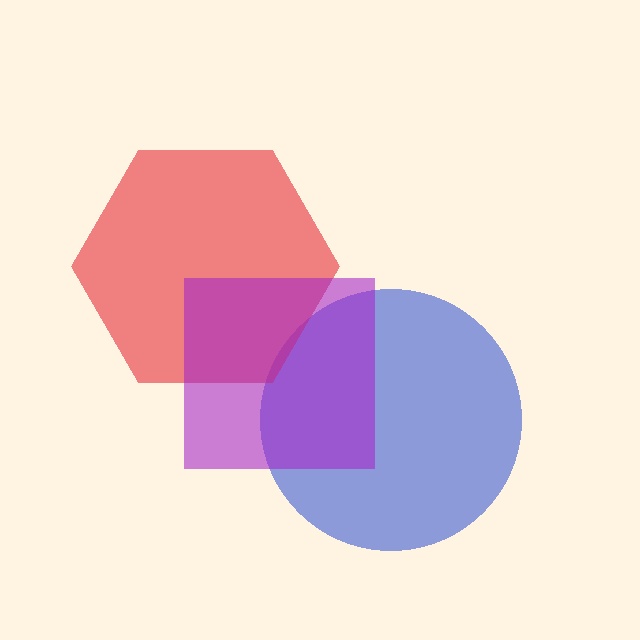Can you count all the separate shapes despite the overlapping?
Yes, there are 3 separate shapes.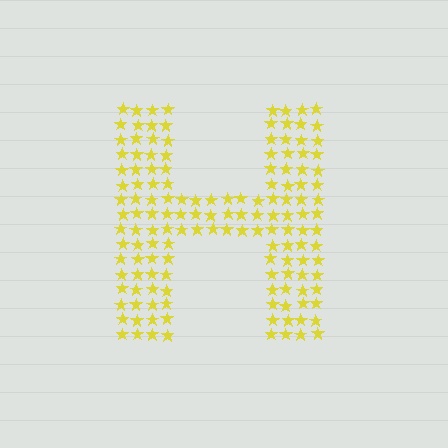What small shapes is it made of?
It is made of small stars.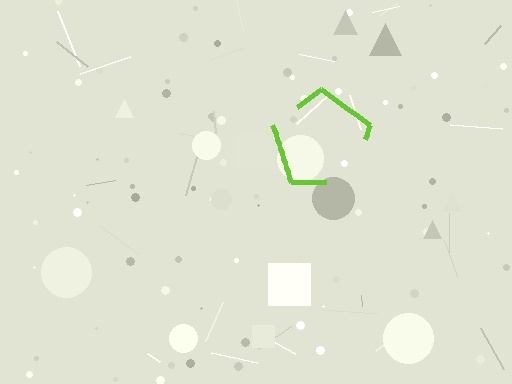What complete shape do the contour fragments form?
The contour fragments form a pentagon.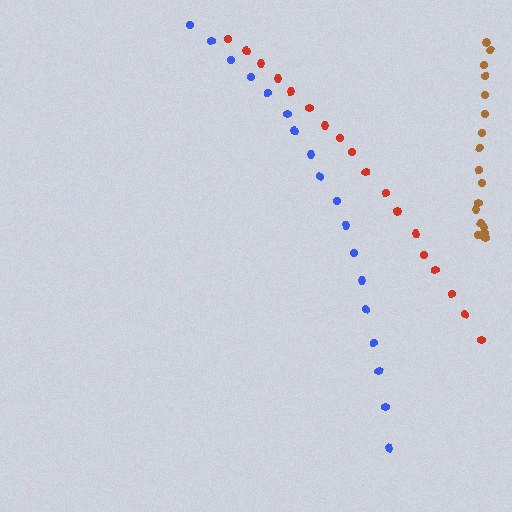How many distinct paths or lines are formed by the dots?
There are 3 distinct paths.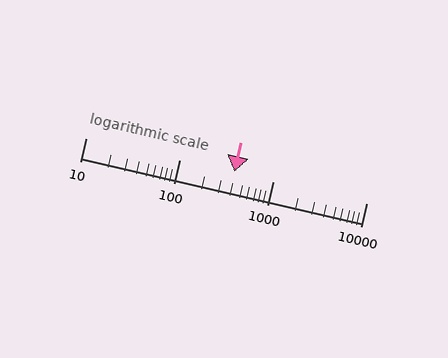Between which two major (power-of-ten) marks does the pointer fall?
The pointer is between 100 and 1000.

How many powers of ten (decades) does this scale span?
The scale spans 3 decades, from 10 to 10000.